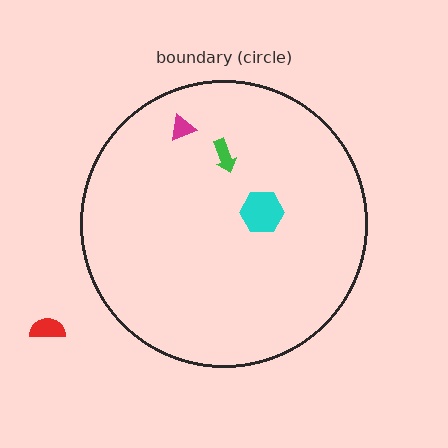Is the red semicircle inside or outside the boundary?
Outside.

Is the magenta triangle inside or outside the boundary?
Inside.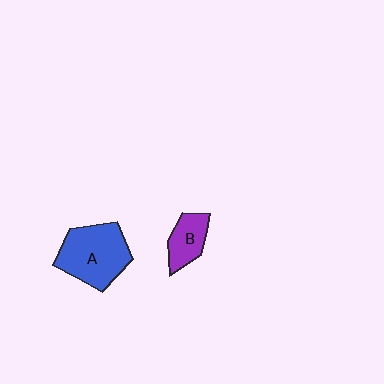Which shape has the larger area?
Shape A (blue).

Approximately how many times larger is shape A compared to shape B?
Approximately 2.0 times.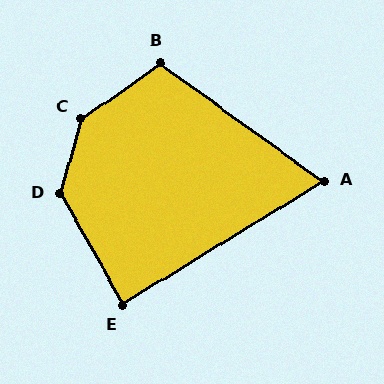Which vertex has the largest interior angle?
C, at approximately 142 degrees.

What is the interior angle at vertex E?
Approximately 88 degrees (approximately right).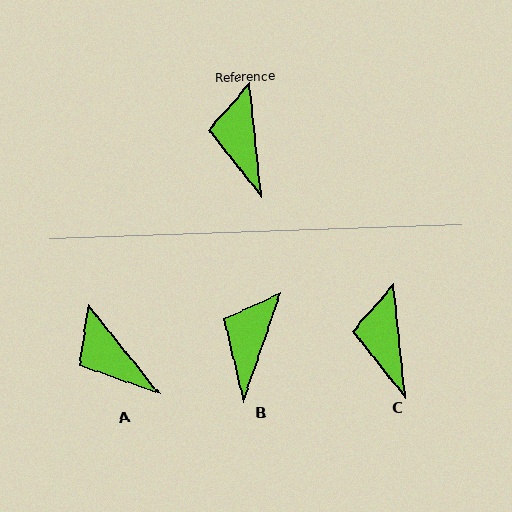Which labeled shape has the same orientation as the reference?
C.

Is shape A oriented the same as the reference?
No, it is off by about 33 degrees.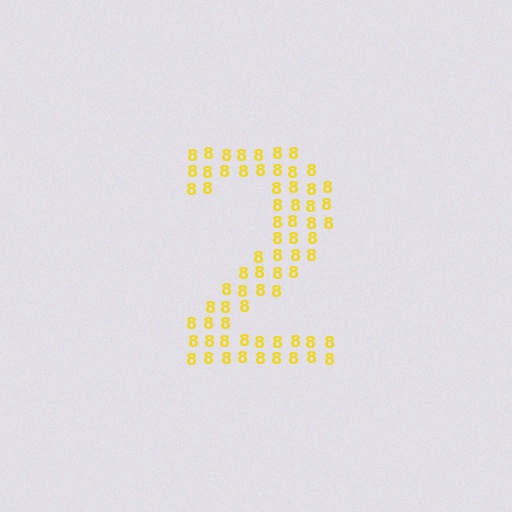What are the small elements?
The small elements are digit 8's.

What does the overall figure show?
The overall figure shows the digit 2.